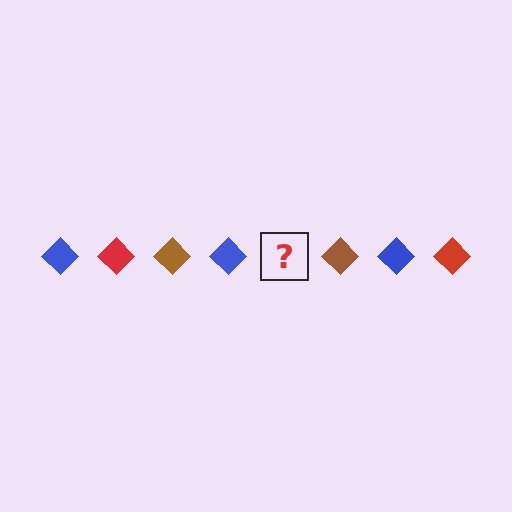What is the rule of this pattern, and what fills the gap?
The rule is that the pattern cycles through blue, red, brown diamonds. The gap should be filled with a red diamond.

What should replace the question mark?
The question mark should be replaced with a red diamond.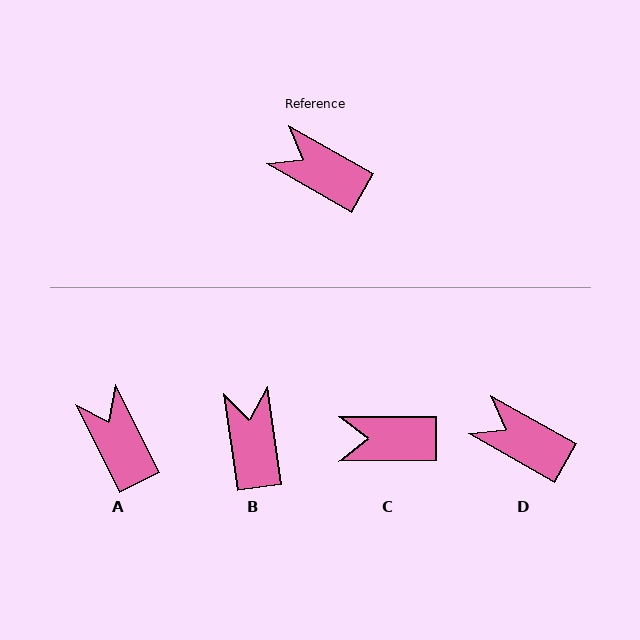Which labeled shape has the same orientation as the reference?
D.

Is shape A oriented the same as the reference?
No, it is off by about 34 degrees.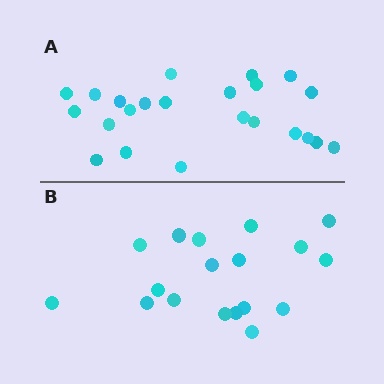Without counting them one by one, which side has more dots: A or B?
Region A (the top region) has more dots.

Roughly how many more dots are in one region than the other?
Region A has about 5 more dots than region B.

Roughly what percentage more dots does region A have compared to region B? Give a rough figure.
About 30% more.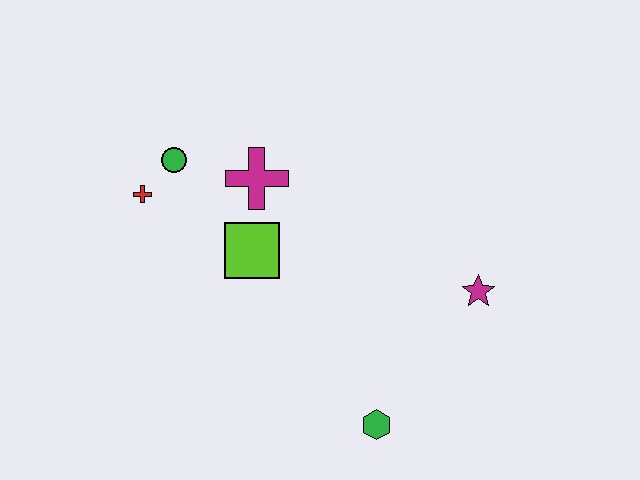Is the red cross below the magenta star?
No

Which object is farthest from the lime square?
The magenta star is farthest from the lime square.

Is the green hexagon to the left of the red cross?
No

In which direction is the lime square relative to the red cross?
The lime square is to the right of the red cross.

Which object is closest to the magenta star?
The green hexagon is closest to the magenta star.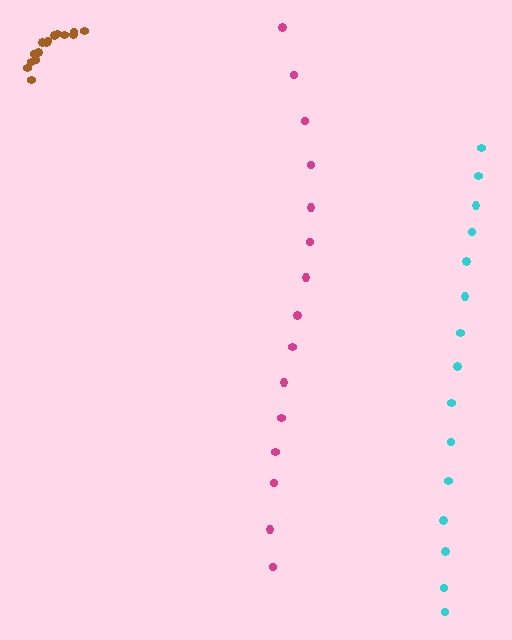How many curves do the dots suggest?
There are 3 distinct paths.